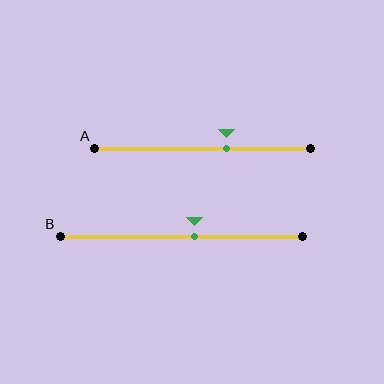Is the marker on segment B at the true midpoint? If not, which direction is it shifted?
No, the marker on segment B is shifted to the right by about 5% of the segment length.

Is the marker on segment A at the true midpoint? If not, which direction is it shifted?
No, the marker on segment A is shifted to the right by about 11% of the segment length.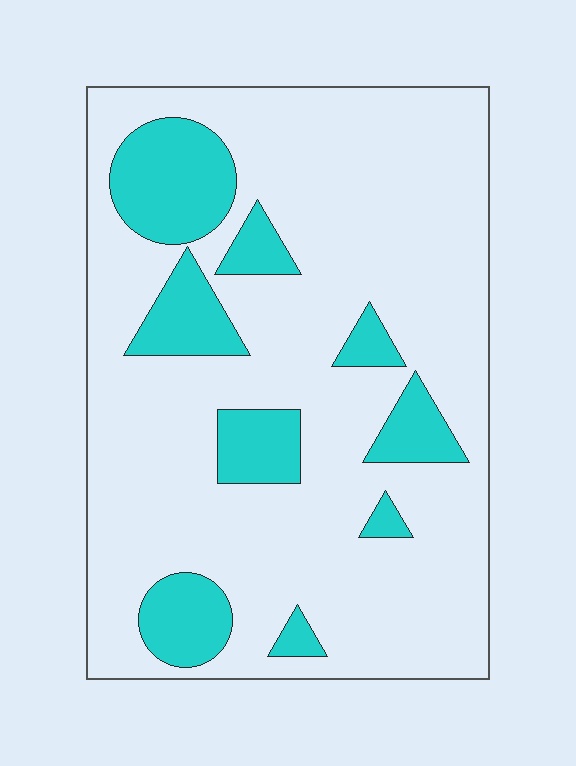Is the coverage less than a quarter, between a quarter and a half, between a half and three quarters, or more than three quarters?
Less than a quarter.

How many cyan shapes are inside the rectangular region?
9.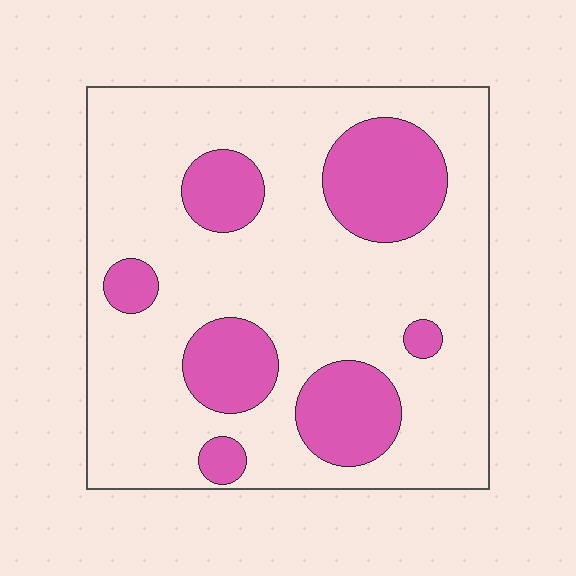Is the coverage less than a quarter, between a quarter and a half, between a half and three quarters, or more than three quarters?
Less than a quarter.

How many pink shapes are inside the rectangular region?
7.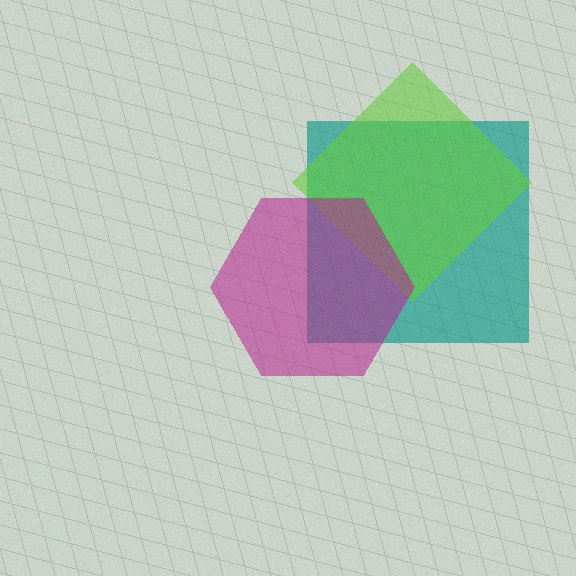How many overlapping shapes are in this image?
There are 3 overlapping shapes in the image.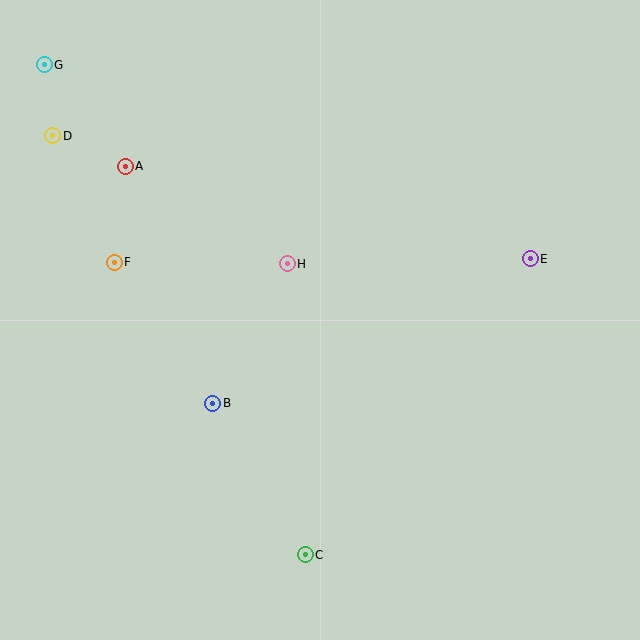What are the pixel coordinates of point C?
Point C is at (305, 555).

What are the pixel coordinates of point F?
Point F is at (114, 262).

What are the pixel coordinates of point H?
Point H is at (287, 264).